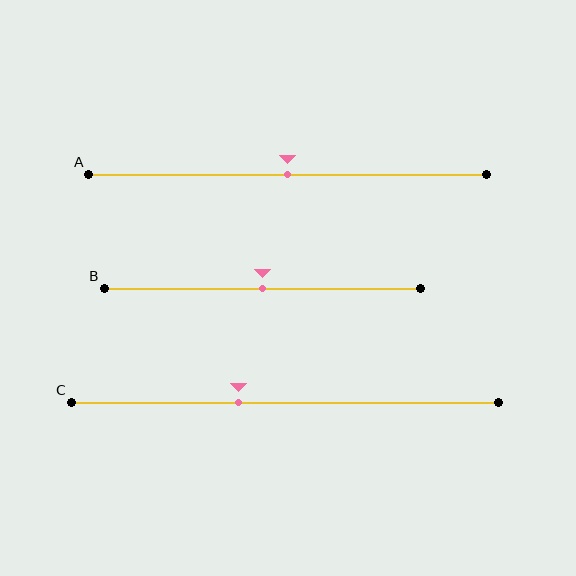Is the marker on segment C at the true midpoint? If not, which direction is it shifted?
No, the marker on segment C is shifted to the left by about 11% of the segment length.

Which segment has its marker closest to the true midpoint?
Segment A has its marker closest to the true midpoint.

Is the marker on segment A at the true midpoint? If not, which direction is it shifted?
Yes, the marker on segment A is at the true midpoint.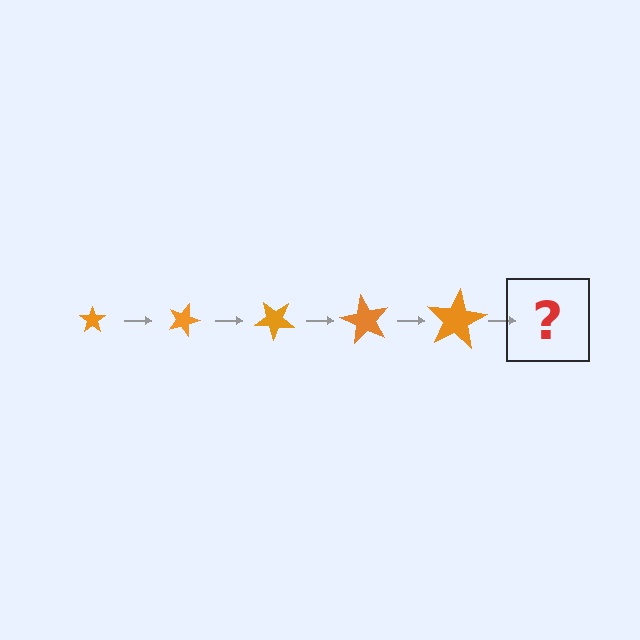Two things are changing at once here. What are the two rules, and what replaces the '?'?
The two rules are that the star grows larger each step and it rotates 20 degrees each step. The '?' should be a star, larger than the previous one and rotated 100 degrees from the start.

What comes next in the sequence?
The next element should be a star, larger than the previous one and rotated 100 degrees from the start.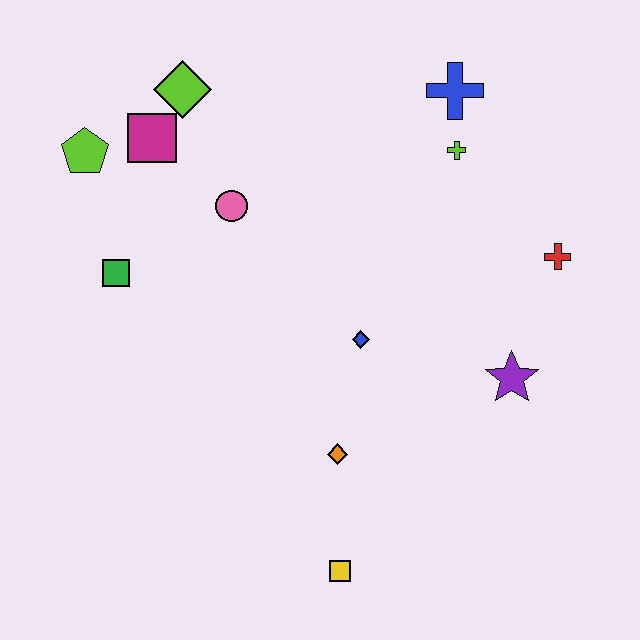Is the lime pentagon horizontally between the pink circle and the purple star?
No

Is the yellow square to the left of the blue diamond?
Yes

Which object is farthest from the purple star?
The lime pentagon is farthest from the purple star.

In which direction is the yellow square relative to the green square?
The yellow square is below the green square.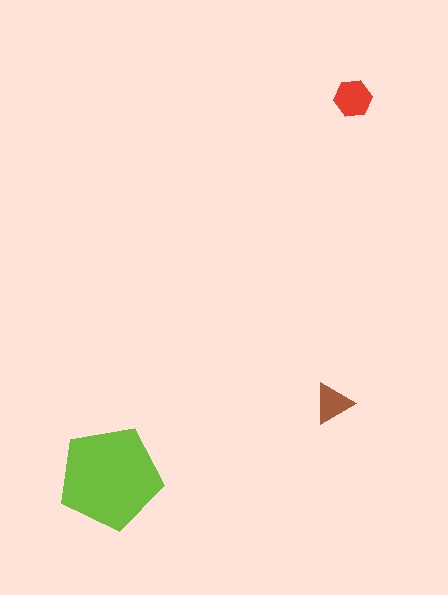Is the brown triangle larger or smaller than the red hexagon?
Smaller.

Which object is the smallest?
The brown triangle.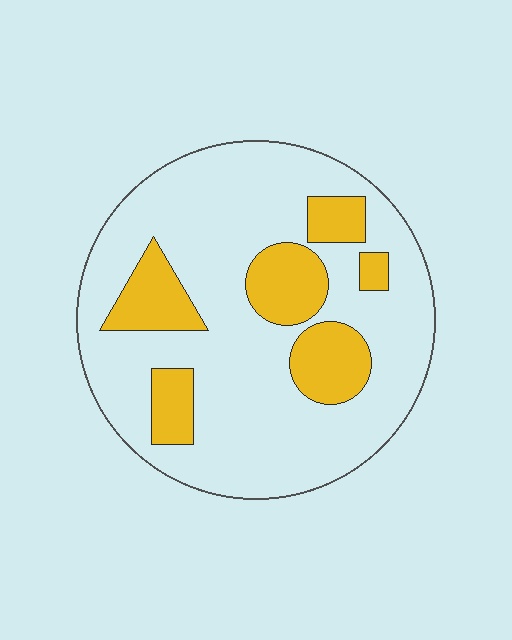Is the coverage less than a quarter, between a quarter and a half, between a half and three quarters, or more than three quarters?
Less than a quarter.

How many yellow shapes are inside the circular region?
6.